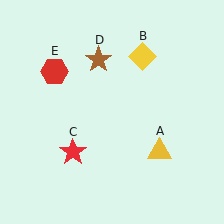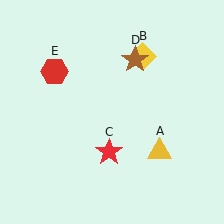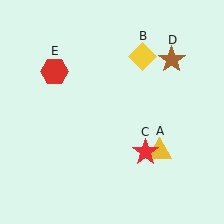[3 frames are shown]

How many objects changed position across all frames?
2 objects changed position: red star (object C), brown star (object D).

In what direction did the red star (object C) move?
The red star (object C) moved right.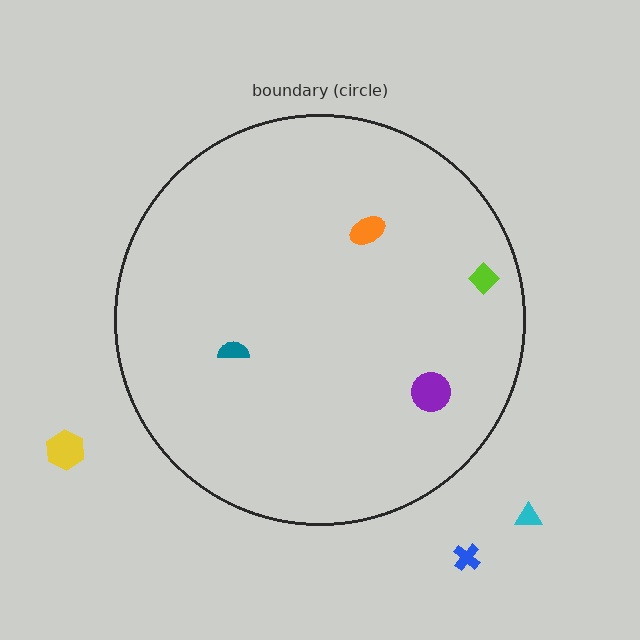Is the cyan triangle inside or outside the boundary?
Outside.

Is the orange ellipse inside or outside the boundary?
Inside.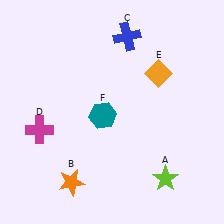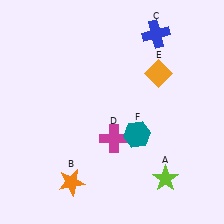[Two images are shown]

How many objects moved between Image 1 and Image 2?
3 objects moved between the two images.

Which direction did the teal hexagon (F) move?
The teal hexagon (F) moved right.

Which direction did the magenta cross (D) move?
The magenta cross (D) moved right.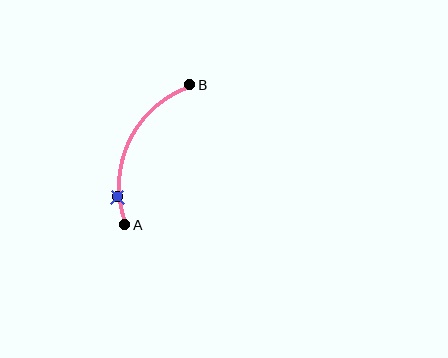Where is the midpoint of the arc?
The arc midpoint is the point on the curve farthest from the straight line joining A and B. It sits to the left of that line.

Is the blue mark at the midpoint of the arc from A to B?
No. The blue mark lies on the arc but is closer to endpoint A. The arc midpoint would be at the point on the curve equidistant along the arc from both A and B.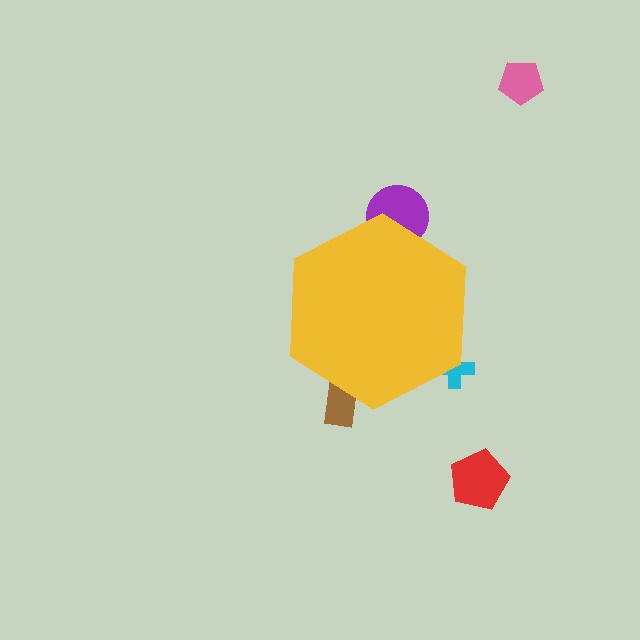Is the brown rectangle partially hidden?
Yes, the brown rectangle is partially hidden behind the yellow hexagon.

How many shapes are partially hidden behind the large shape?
3 shapes are partially hidden.